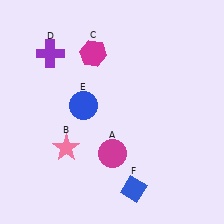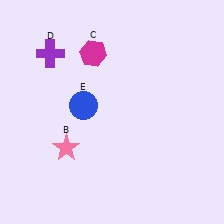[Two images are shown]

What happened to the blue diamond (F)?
The blue diamond (F) was removed in Image 2. It was in the bottom-right area of Image 1.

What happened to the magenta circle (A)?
The magenta circle (A) was removed in Image 2. It was in the bottom-right area of Image 1.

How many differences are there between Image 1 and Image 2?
There are 2 differences between the two images.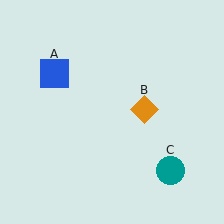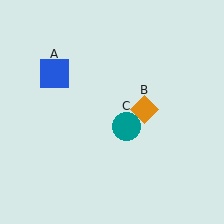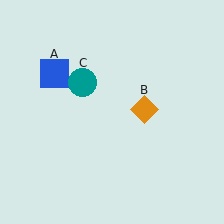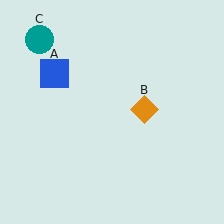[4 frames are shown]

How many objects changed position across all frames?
1 object changed position: teal circle (object C).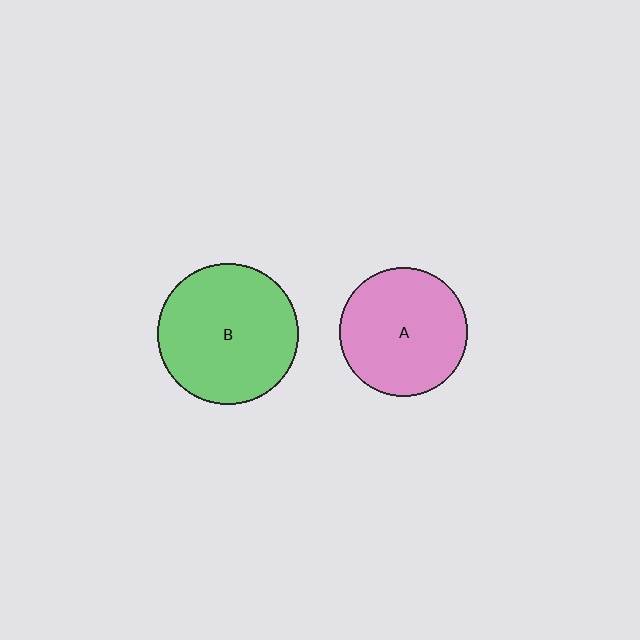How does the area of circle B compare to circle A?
Approximately 1.2 times.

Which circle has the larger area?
Circle B (green).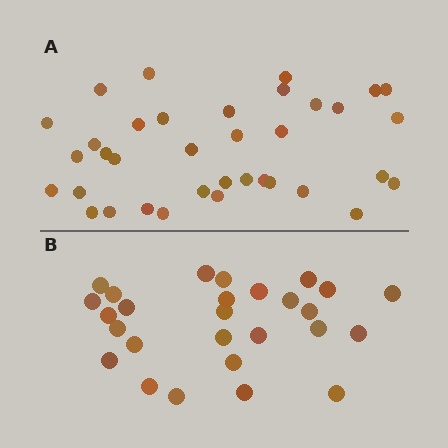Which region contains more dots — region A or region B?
Region A (the top region) has more dots.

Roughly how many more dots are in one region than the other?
Region A has roughly 8 or so more dots than region B.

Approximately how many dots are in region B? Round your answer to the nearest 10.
About 30 dots. (The exact count is 27, which rounds to 30.)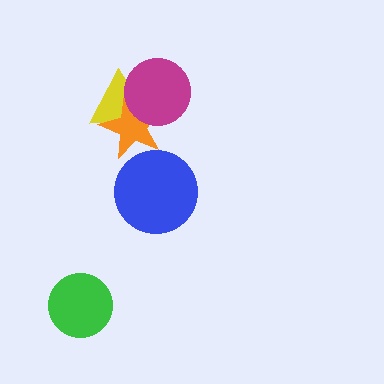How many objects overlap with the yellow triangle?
2 objects overlap with the yellow triangle.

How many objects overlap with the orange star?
2 objects overlap with the orange star.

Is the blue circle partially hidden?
No, no other shape covers it.